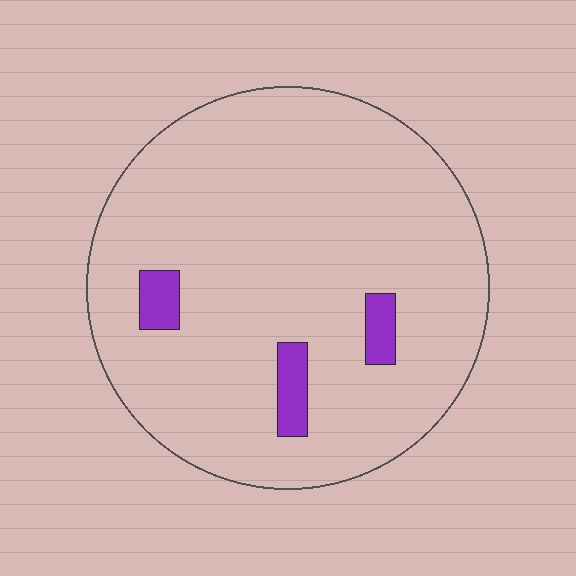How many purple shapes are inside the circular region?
3.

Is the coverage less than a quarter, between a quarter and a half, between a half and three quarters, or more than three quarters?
Less than a quarter.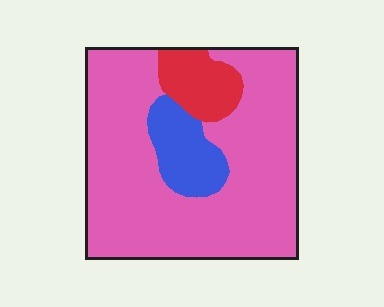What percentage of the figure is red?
Red takes up less than a sixth of the figure.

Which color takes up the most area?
Pink, at roughly 80%.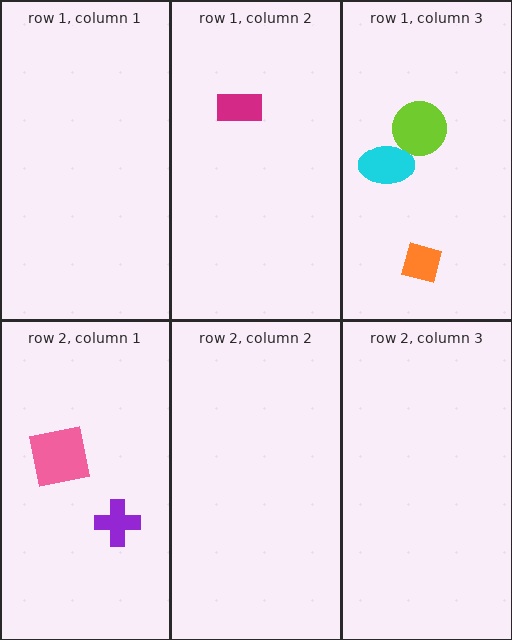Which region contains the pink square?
The row 2, column 1 region.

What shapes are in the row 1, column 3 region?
The lime circle, the orange diamond, the cyan ellipse.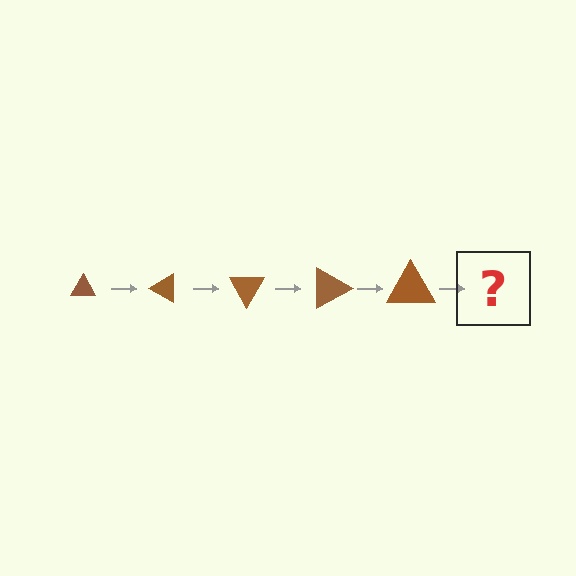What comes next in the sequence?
The next element should be a triangle, larger than the previous one and rotated 150 degrees from the start.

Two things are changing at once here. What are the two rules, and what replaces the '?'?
The two rules are that the triangle grows larger each step and it rotates 30 degrees each step. The '?' should be a triangle, larger than the previous one and rotated 150 degrees from the start.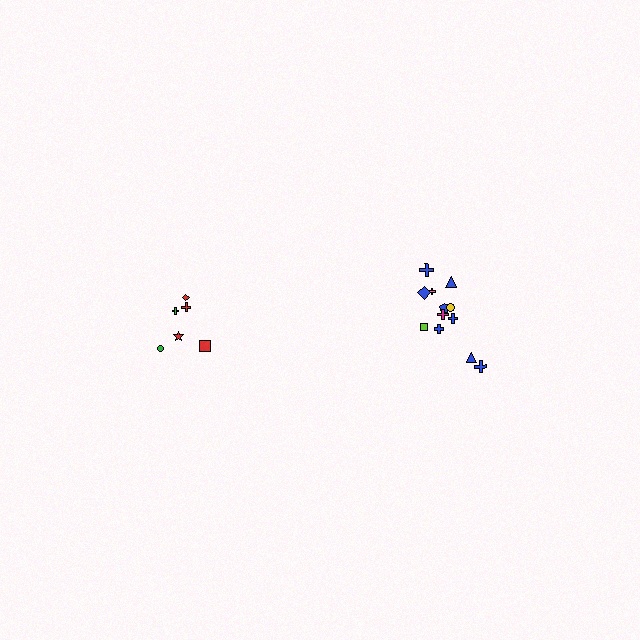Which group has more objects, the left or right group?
The right group.